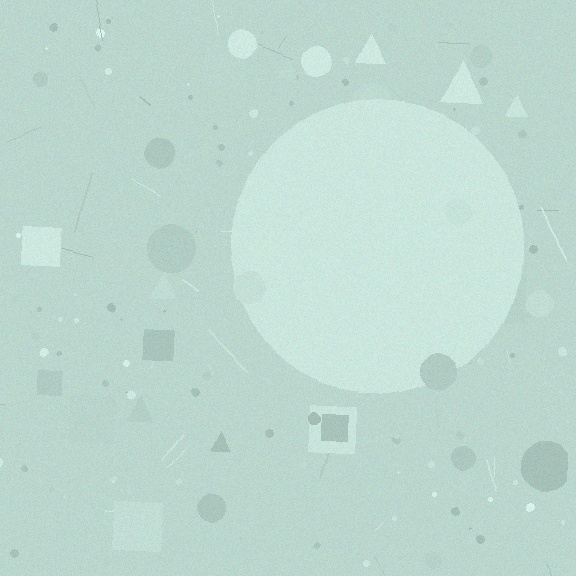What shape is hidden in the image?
A circle is hidden in the image.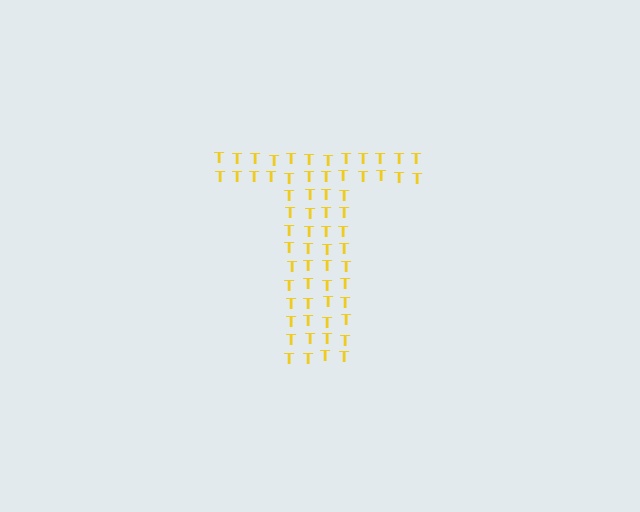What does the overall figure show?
The overall figure shows the letter T.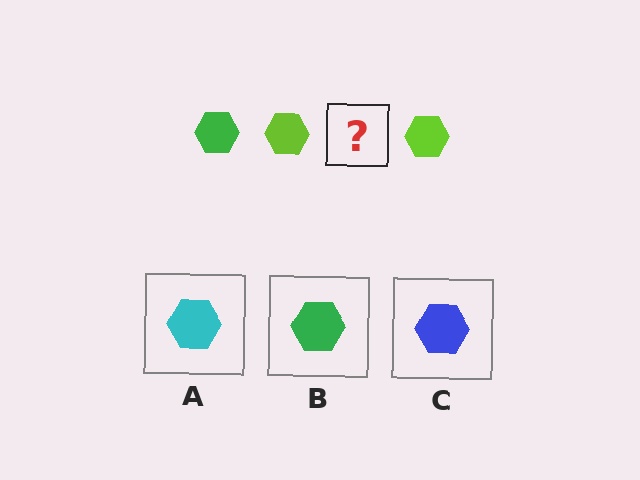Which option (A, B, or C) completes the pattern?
B.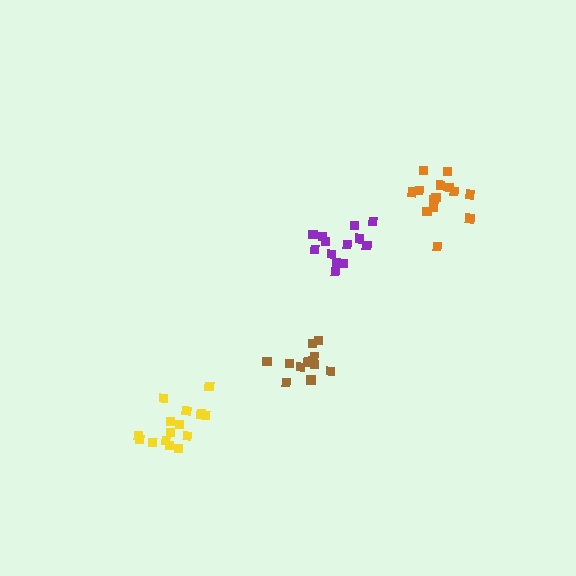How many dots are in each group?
Group 1: 15 dots, Group 2: 13 dots, Group 3: 15 dots, Group 4: 12 dots (55 total).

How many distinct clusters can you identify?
There are 4 distinct clusters.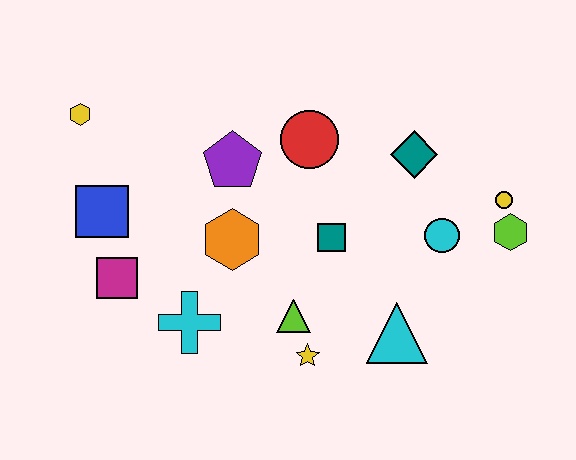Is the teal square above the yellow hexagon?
No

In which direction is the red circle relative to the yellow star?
The red circle is above the yellow star.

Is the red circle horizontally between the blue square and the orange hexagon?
No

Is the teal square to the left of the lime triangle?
No